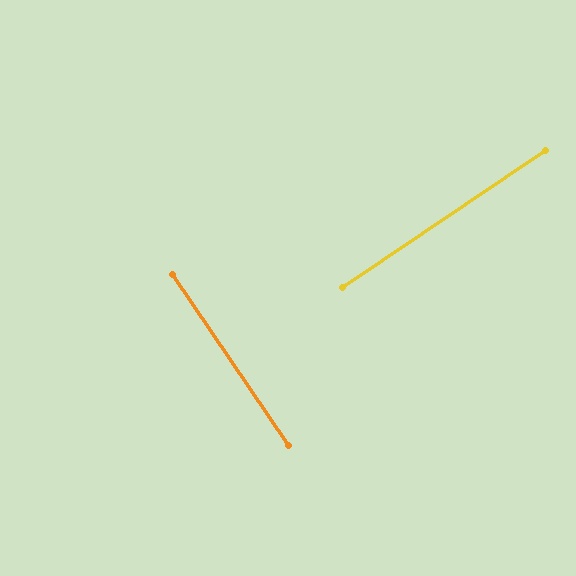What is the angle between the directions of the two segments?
Approximately 90 degrees.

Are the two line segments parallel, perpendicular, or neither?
Perpendicular — they meet at approximately 90°.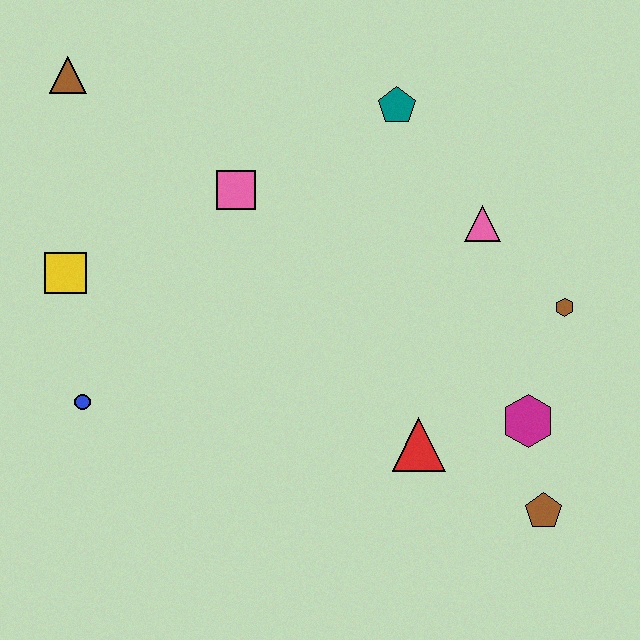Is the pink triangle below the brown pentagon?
No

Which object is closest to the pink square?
The teal pentagon is closest to the pink square.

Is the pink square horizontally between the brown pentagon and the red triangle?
No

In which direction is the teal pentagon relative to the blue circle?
The teal pentagon is to the right of the blue circle.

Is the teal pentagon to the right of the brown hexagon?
No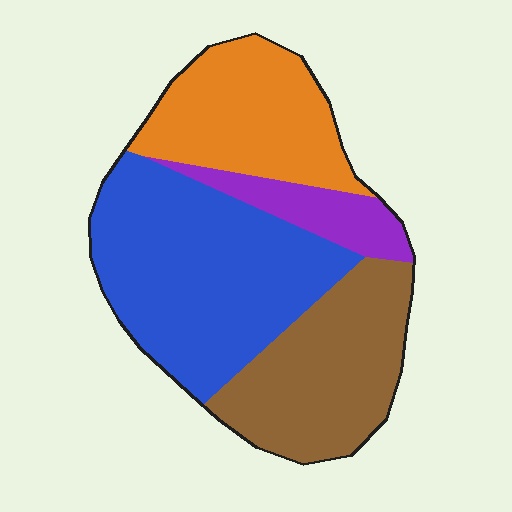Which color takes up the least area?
Purple, at roughly 10%.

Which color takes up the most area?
Blue, at roughly 40%.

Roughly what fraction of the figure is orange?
Orange covers 24% of the figure.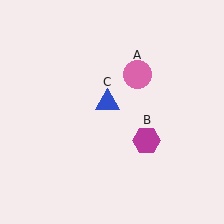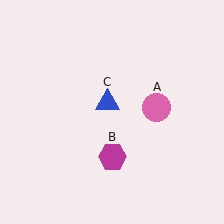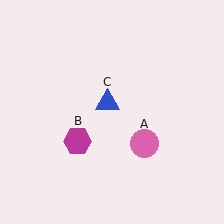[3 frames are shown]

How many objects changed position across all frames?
2 objects changed position: pink circle (object A), magenta hexagon (object B).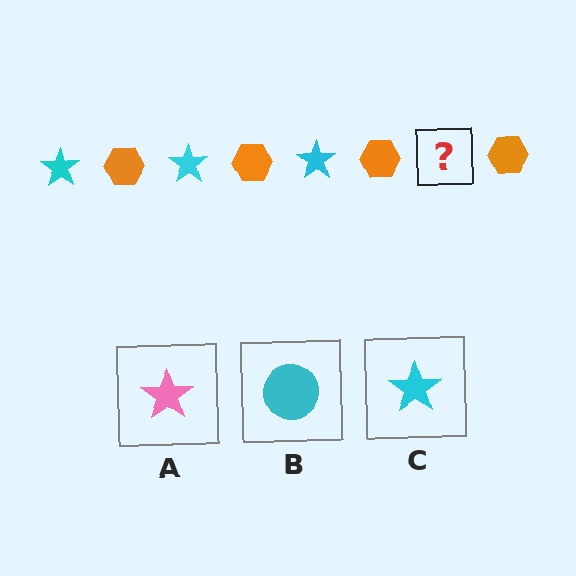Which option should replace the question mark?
Option C.